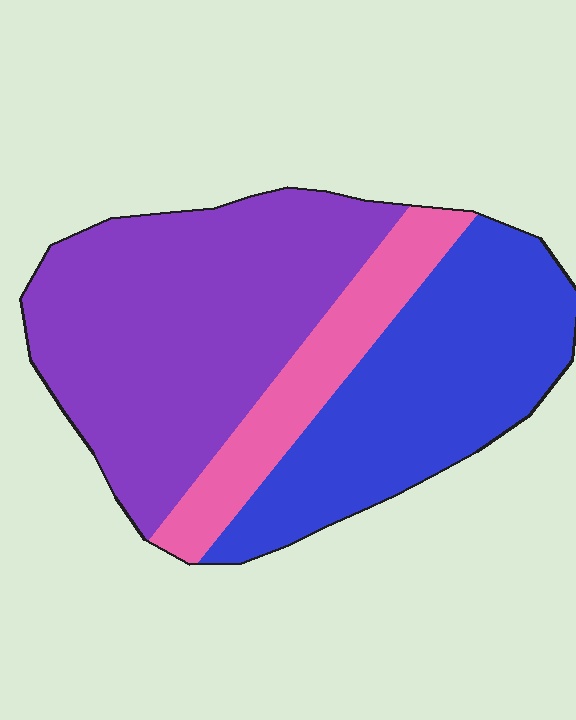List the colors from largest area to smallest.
From largest to smallest: purple, blue, pink.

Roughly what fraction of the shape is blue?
Blue covers 36% of the shape.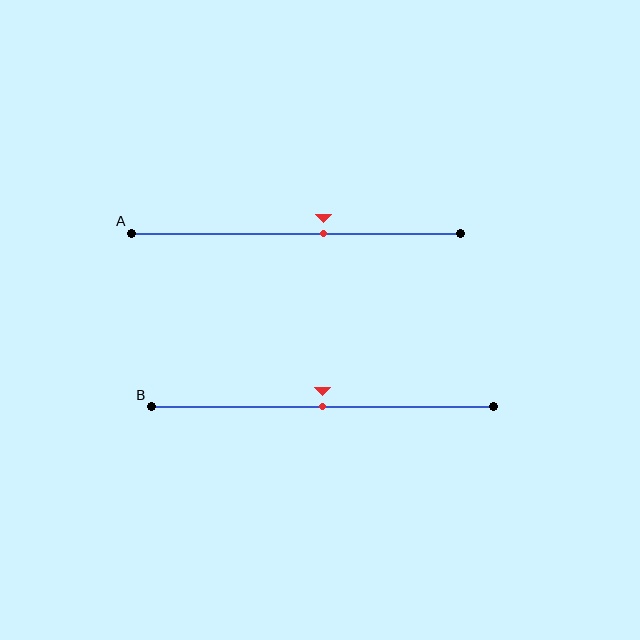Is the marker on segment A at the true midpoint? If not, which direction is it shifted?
No, the marker on segment A is shifted to the right by about 8% of the segment length.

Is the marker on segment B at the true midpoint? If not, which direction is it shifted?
Yes, the marker on segment B is at the true midpoint.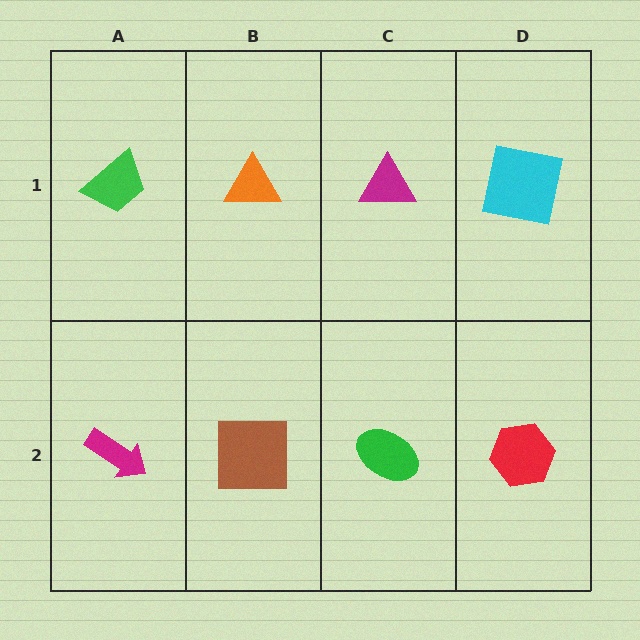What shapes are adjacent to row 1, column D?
A red hexagon (row 2, column D), a magenta triangle (row 1, column C).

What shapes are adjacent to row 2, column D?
A cyan square (row 1, column D), a green ellipse (row 2, column C).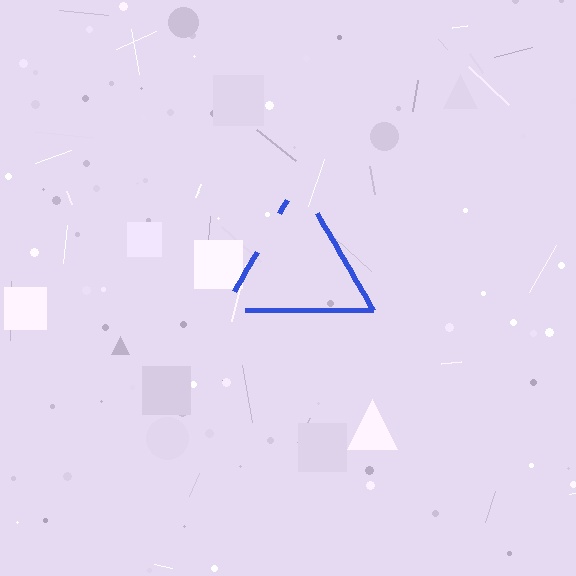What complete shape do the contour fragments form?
The contour fragments form a triangle.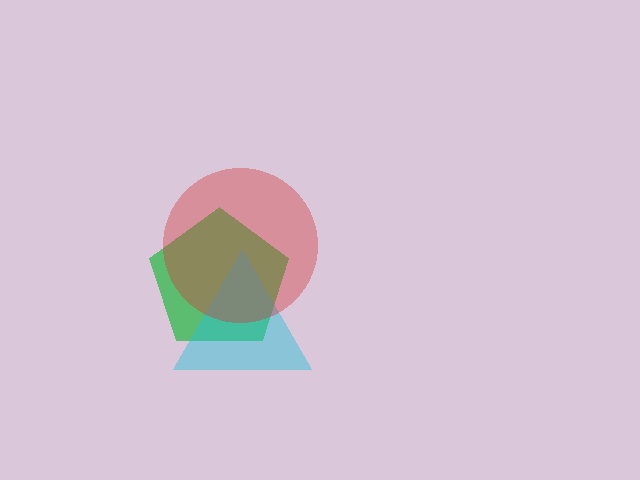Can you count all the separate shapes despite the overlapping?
Yes, there are 3 separate shapes.